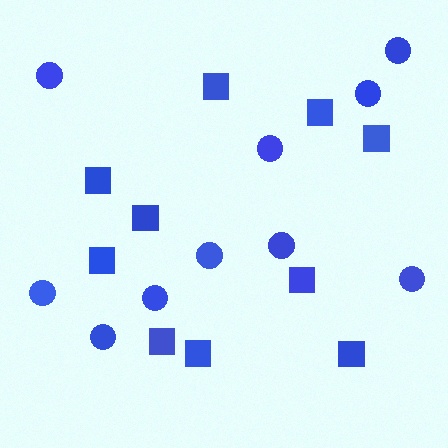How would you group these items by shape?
There are 2 groups: one group of circles (10) and one group of squares (10).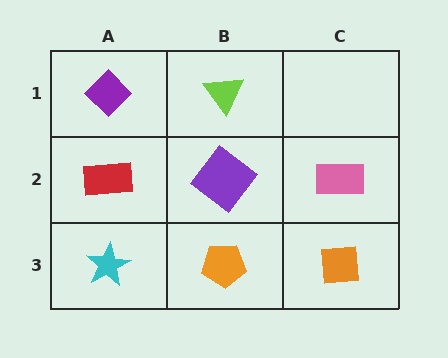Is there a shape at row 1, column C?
No, that cell is empty.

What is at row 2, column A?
A red rectangle.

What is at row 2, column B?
A purple diamond.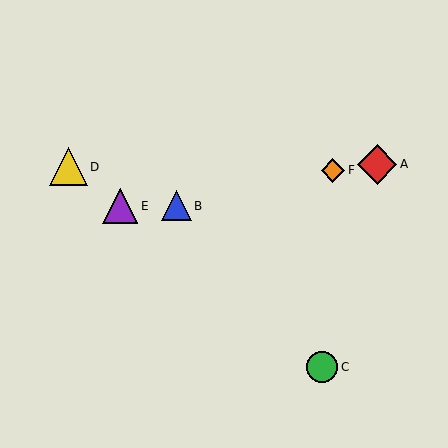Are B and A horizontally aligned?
No, B is at y≈206 and A is at y≈164.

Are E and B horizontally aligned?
Yes, both are at y≈206.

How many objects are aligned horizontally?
2 objects (B, E) are aligned horizontally.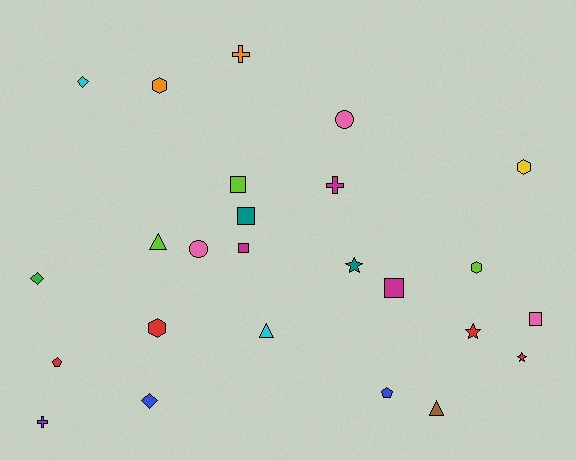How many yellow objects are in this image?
There is 1 yellow object.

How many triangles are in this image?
There are 3 triangles.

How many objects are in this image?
There are 25 objects.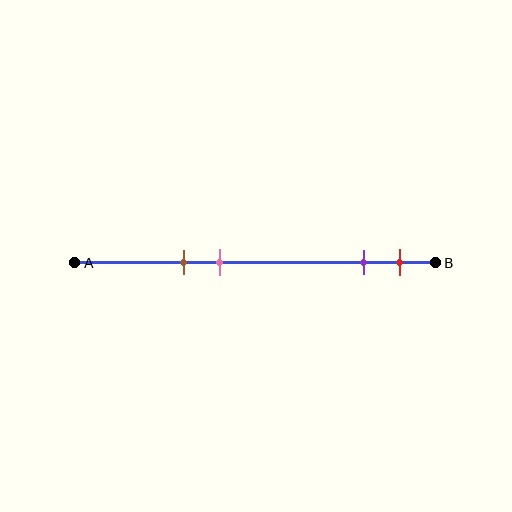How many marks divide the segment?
There are 4 marks dividing the segment.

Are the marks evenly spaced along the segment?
No, the marks are not evenly spaced.